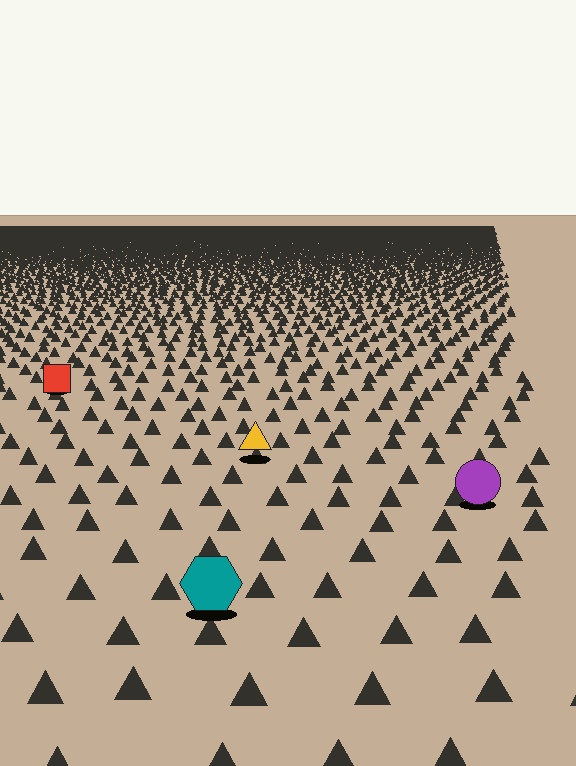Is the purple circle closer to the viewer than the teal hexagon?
No. The teal hexagon is closer — you can tell from the texture gradient: the ground texture is coarser near it.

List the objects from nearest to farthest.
From nearest to farthest: the teal hexagon, the purple circle, the yellow triangle, the red square.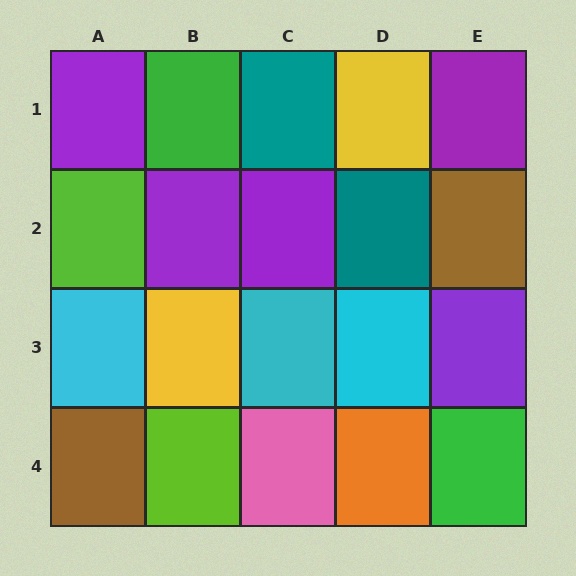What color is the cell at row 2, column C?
Purple.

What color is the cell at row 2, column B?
Purple.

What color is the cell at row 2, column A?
Lime.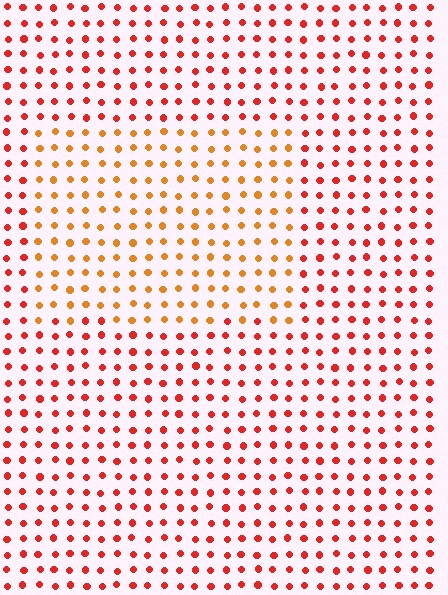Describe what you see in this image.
The image is filled with small red elements in a uniform arrangement. A rectangle-shaped region is visible where the elements are tinted to a slightly different hue, forming a subtle color boundary.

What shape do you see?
I see a rectangle.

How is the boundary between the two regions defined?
The boundary is defined purely by a slight shift in hue (about 31 degrees). Spacing, size, and orientation are identical on both sides.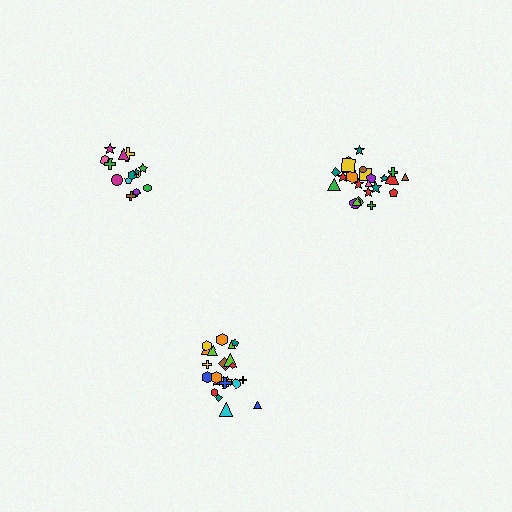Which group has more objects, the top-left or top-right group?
The top-right group.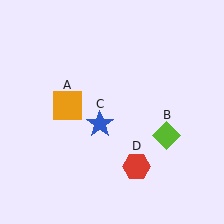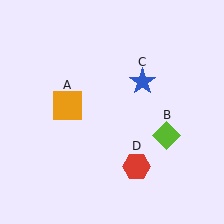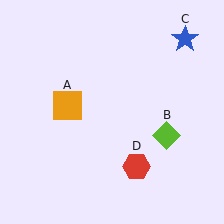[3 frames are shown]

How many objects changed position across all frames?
1 object changed position: blue star (object C).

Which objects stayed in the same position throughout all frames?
Orange square (object A) and lime diamond (object B) and red hexagon (object D) remained stationary.